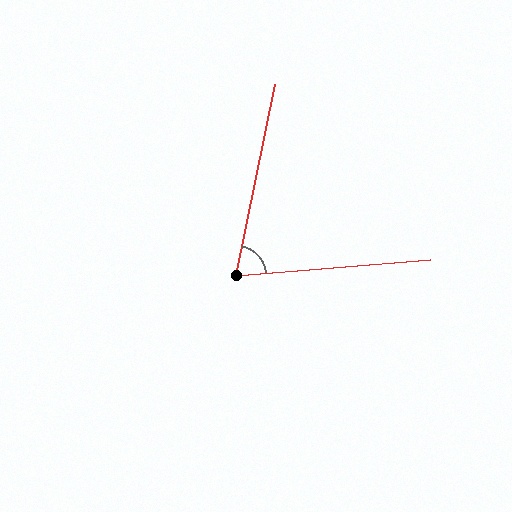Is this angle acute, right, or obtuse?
It is acute.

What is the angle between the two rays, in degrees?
Approximately 74 degrees.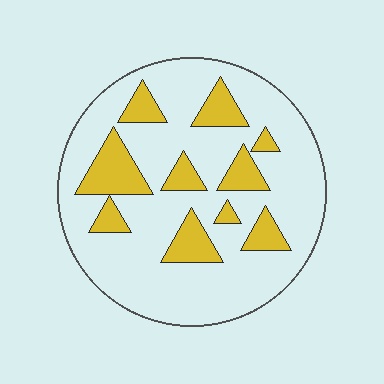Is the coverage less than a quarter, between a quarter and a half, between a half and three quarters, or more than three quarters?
Less than a quarter.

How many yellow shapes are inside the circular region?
10.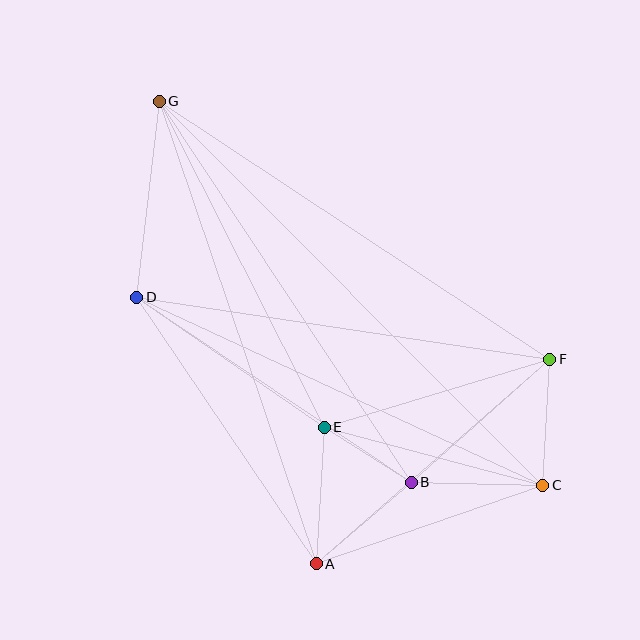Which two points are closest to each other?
Points B and E are closest to each other.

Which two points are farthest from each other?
Points C and G are farthest from each other.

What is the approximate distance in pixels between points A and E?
The distance between A and E is approximately 136 pixels.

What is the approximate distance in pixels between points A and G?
The distance between A and G is approximately 488 pixels.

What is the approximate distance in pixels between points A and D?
The distance between A and D is approximately 321 pixels.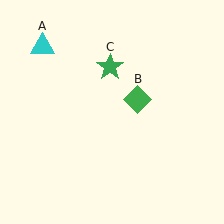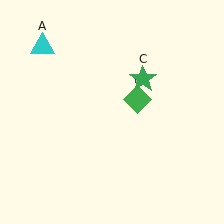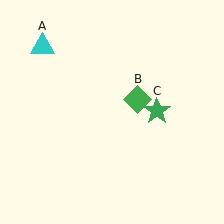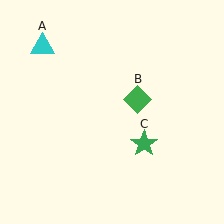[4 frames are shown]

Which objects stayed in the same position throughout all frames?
Cyan triangle (object A) and green diamond (object B) remained stationary.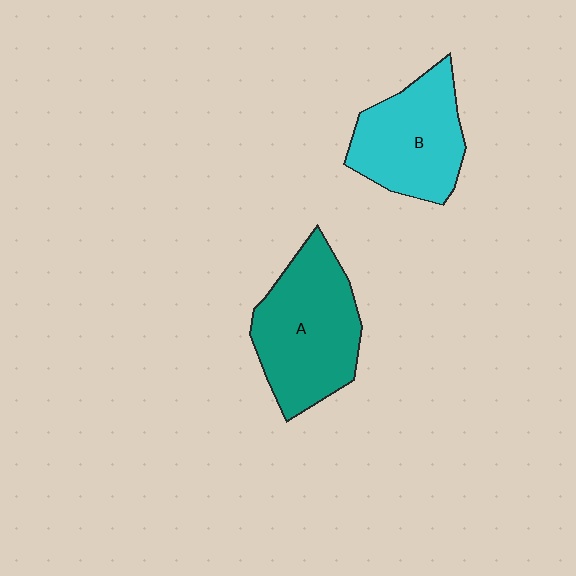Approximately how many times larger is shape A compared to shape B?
Approximately 1.2 times.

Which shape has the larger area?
Shape A (teal).